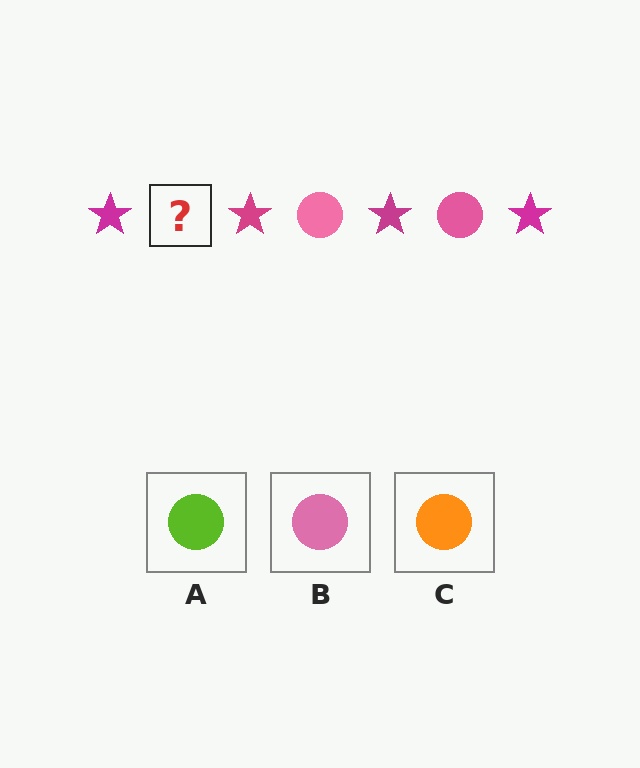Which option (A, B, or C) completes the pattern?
B.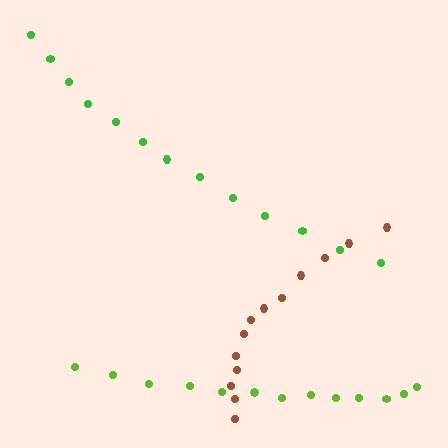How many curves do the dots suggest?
There are 3 distinct paths.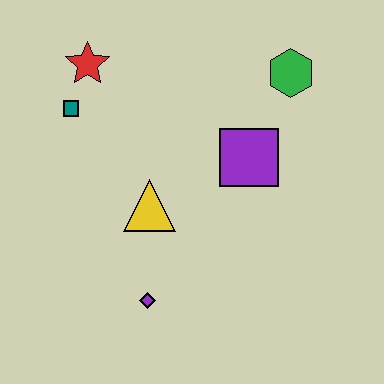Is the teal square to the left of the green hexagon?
Yes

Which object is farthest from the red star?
The purple diamond is farthest from the red star.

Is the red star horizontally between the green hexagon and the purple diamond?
No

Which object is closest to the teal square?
The red star is closest to the teal square.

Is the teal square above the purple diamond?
Yes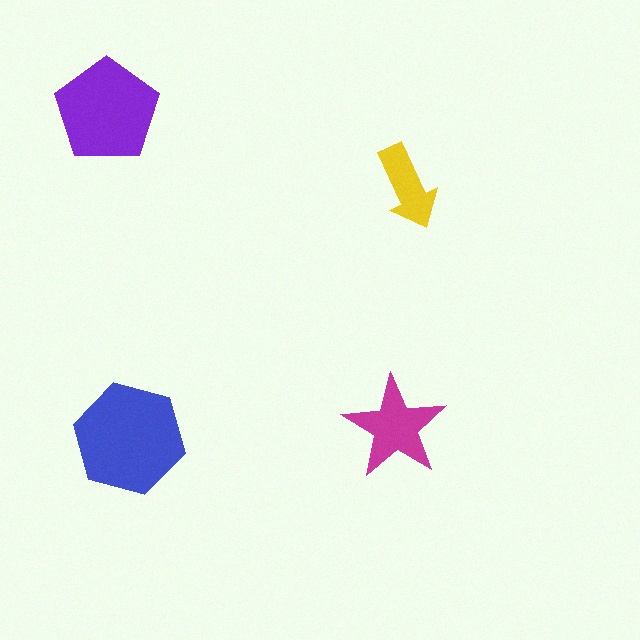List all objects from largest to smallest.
The blue hexagon, the purple pentagon, the magenta star, the yellow arrow.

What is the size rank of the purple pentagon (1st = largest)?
2nd.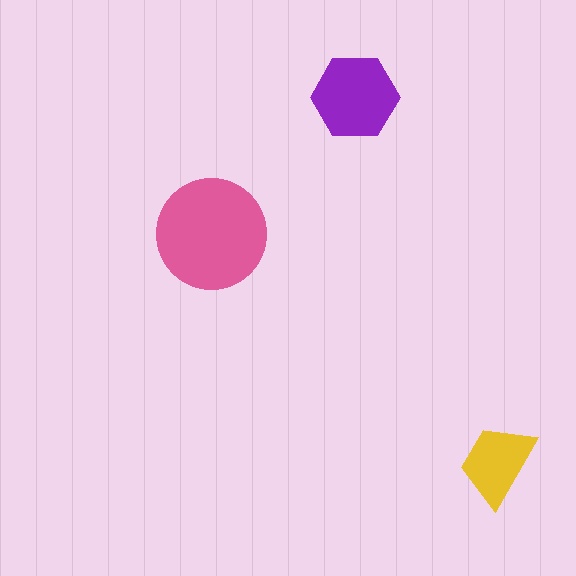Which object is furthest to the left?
The pink circle is leftmost.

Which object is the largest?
The pink circle.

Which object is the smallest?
The yellow trapezoid.